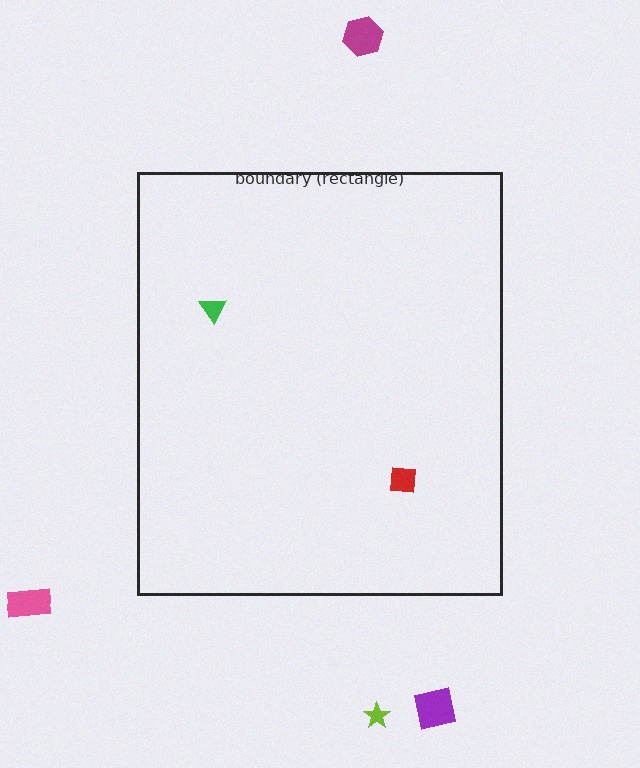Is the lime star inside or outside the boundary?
Outside.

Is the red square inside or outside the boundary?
Inside.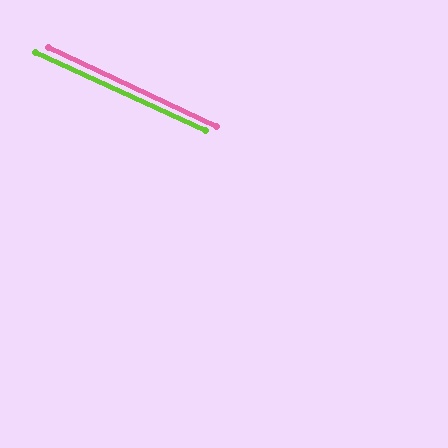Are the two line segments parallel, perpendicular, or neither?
Parallel — their directions differ by only 0.6°.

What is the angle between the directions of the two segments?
Approximately 1 degree.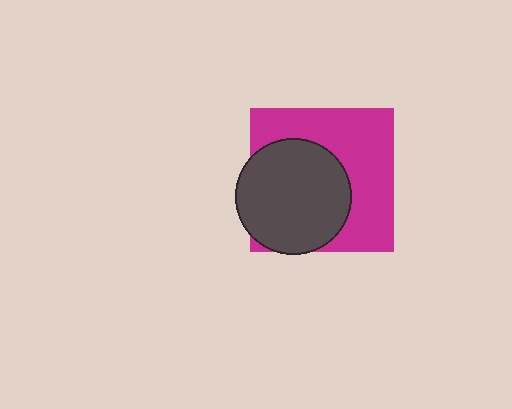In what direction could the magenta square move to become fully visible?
The magenta square could move toward the upper-right. That would shift it out from behind the dark gray circle entirely.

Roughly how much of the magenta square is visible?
About half of it is visible (roughly 52%).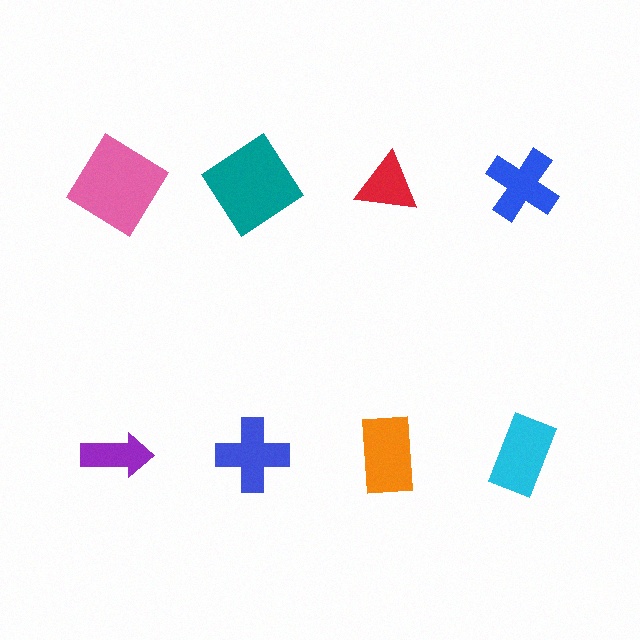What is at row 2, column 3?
An orange rectangle.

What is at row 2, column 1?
A purple arrow.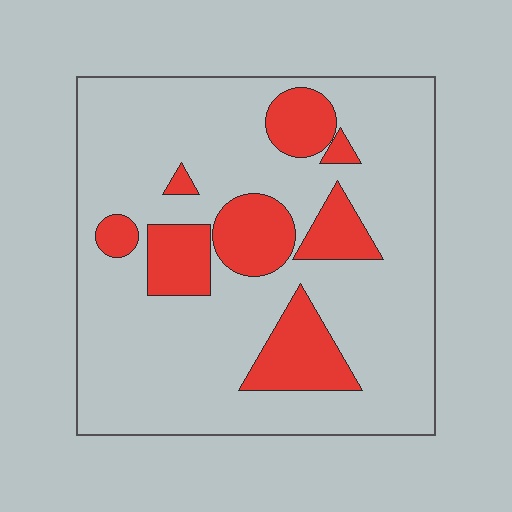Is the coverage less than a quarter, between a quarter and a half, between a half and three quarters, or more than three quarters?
Less than a quarter.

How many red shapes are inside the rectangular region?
8.